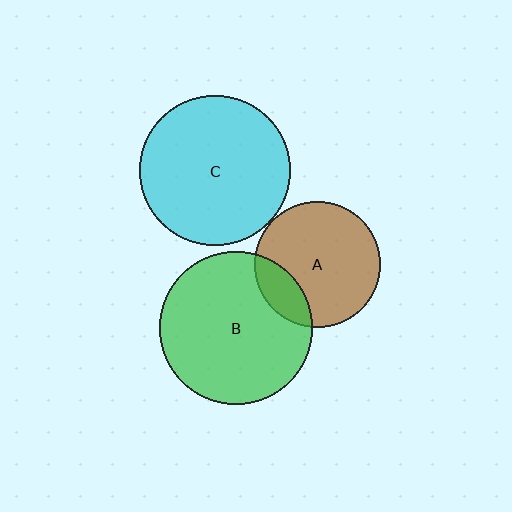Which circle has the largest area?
Circle B (green).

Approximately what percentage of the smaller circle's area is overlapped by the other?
Approximately 20%.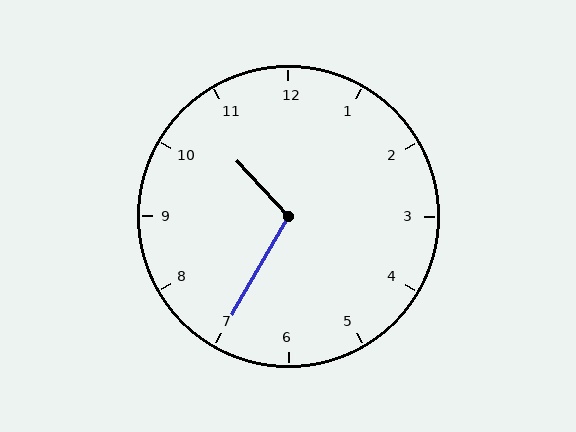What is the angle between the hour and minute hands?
Approximately 108 degrees.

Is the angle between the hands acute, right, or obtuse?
It is obtuse.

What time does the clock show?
10:35.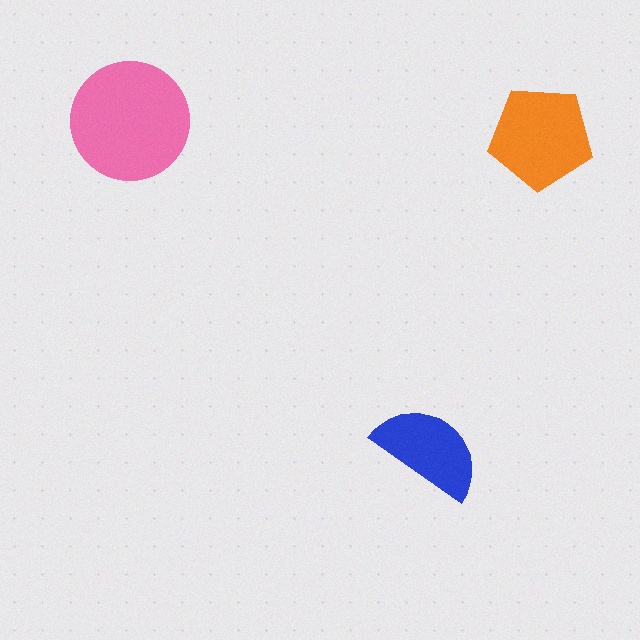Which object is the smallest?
The blue semicircle.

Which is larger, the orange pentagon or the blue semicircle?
The orange pentagon.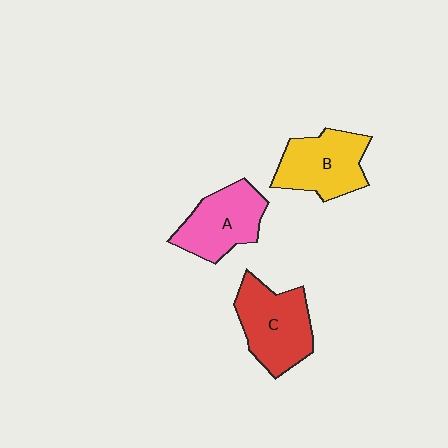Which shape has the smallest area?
Shape A (pink).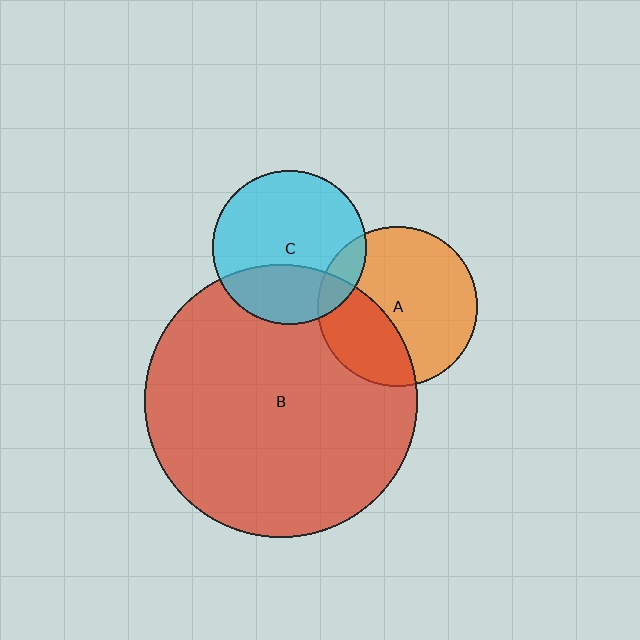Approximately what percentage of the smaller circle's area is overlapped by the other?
Approximately 10%.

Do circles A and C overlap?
Yes.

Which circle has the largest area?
Circle B (red).